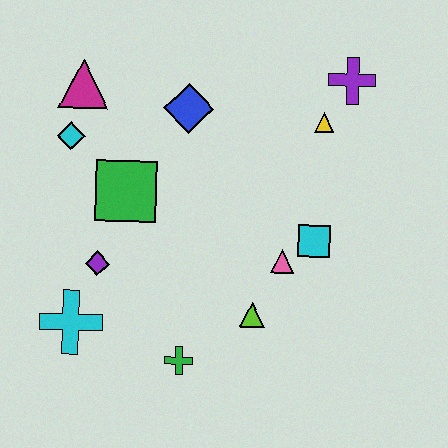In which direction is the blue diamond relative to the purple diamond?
The blue diamond is above the purple diamond.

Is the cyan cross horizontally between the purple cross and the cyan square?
No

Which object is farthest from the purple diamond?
The purple cross is farthest from the purple diamond.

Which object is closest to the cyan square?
The pink triangle is closest to the cyan square.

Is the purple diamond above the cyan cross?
Yes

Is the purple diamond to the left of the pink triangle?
Yes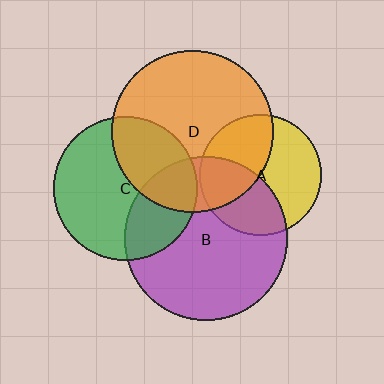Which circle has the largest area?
Circle B (purple).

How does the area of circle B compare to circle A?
Approximately 1.8 times.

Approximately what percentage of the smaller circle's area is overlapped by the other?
Approximately 20%.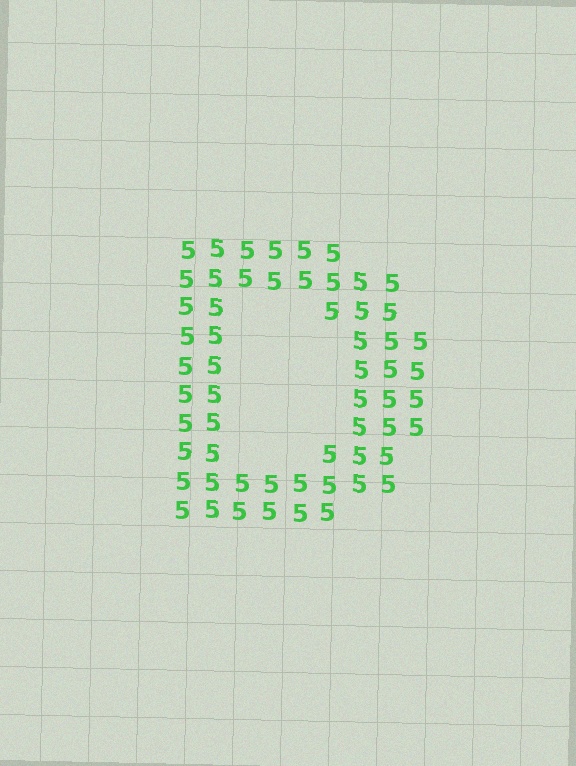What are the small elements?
The small elements are digit 5's.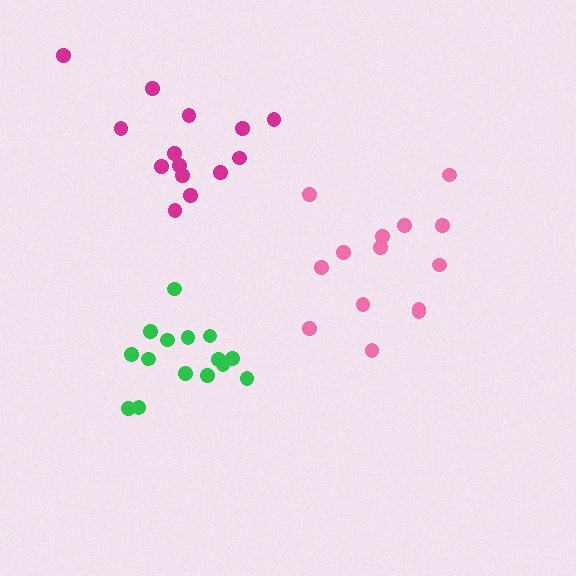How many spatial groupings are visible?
There are 3 spatial groupings.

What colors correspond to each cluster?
The clusters are colored: green, pink, magenta.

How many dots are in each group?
Group 1: 15 dots, Group 2: 14 dots, Group 3: 14 dots (43 total).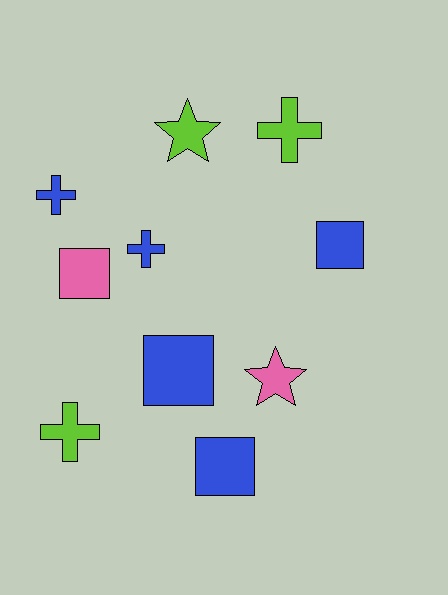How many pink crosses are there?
There are no pink crosses.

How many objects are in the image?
There are 10 objects.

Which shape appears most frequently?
Cross, with 4 objects.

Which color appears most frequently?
Blue, with 5 objects.